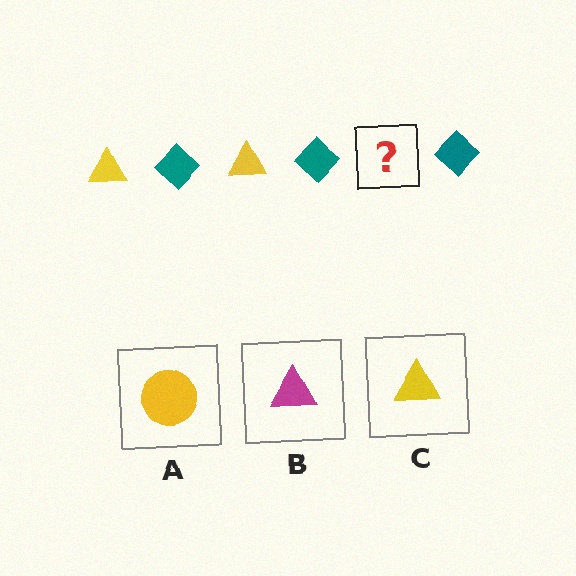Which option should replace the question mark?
Option C.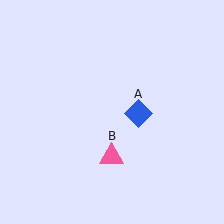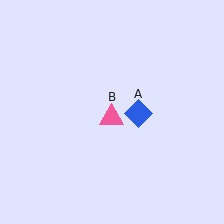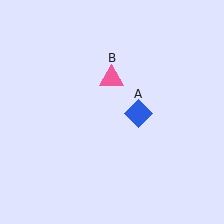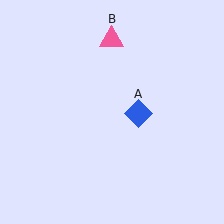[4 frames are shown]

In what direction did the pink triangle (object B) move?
The pink triangle (object B) moved up.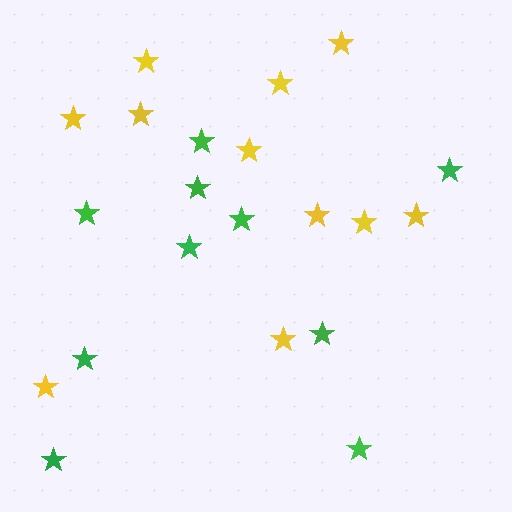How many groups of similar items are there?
There are 2 groups: one group of green stars (10) and one group of yellow stars (11).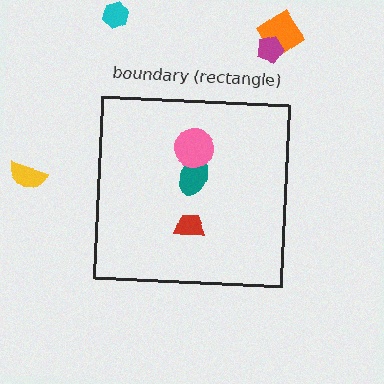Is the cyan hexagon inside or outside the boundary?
Outside.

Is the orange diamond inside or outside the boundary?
Outside.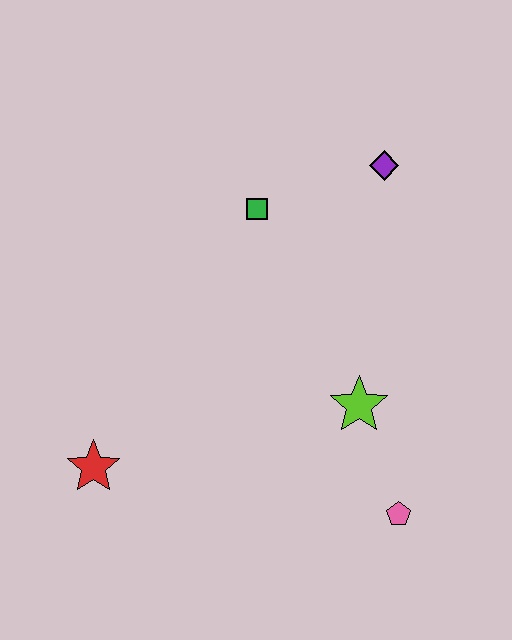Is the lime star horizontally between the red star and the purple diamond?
Yes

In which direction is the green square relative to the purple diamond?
The green square is to the left of the purple diamond.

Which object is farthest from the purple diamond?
The red star is farthest from the purple diamond.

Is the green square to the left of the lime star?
Yes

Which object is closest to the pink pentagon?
The lime star is closest to the pink pentagon.